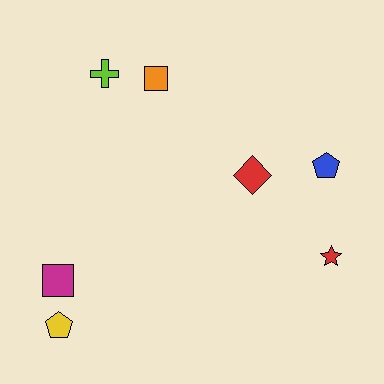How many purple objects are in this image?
There are no purple objects.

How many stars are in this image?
There is 1 star.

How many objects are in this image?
There are 7 objects.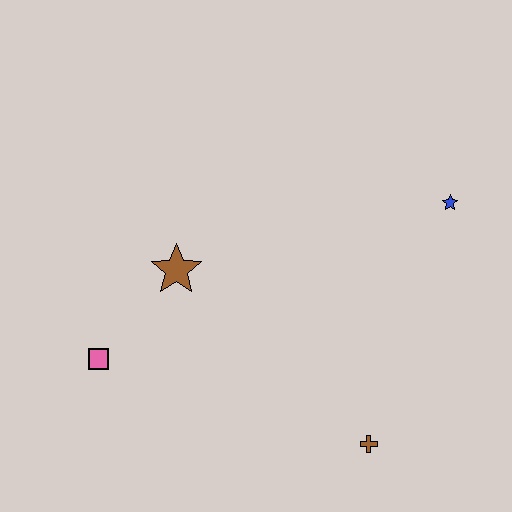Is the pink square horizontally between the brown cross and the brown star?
No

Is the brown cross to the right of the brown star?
Yes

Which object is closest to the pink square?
The brown star is closest to the pink square.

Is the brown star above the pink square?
Yes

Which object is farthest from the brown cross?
The pink square is farthest from the brown cross.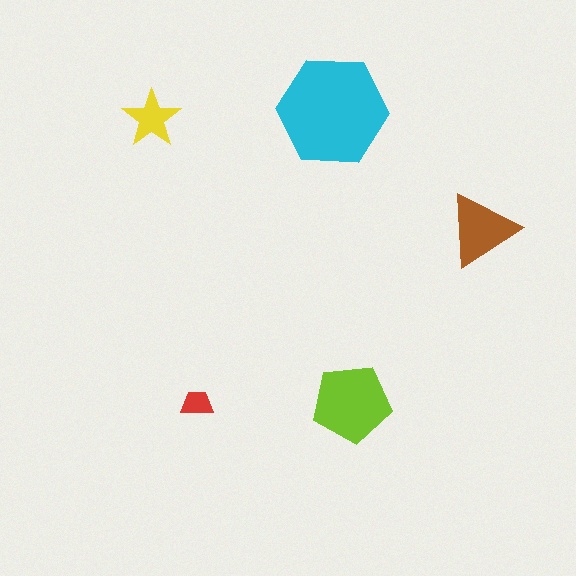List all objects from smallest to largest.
The red trapezoid, the yellow star, the brown triangle, the lime pentagon, the cyan hexagon.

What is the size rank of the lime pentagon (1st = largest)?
2nd.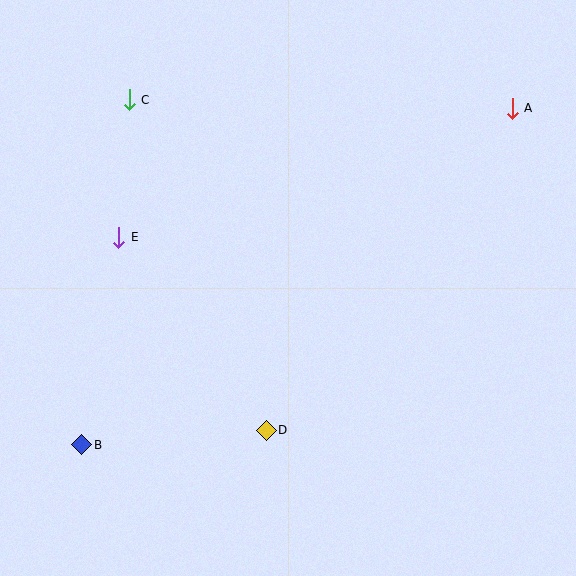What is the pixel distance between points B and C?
The distance between B and C is 348 pixels.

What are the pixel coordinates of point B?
Point B is at (82, 445).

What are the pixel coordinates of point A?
Point A is at (512, 108).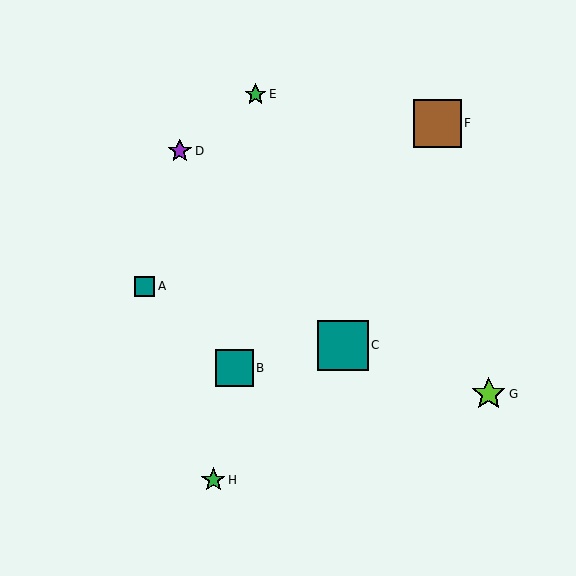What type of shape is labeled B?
Shape B is a teal square.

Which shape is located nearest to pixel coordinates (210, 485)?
The green star (labeled H) at (213, 480) is nearest to that location.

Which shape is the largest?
The teal square (labeled C) is the largest.